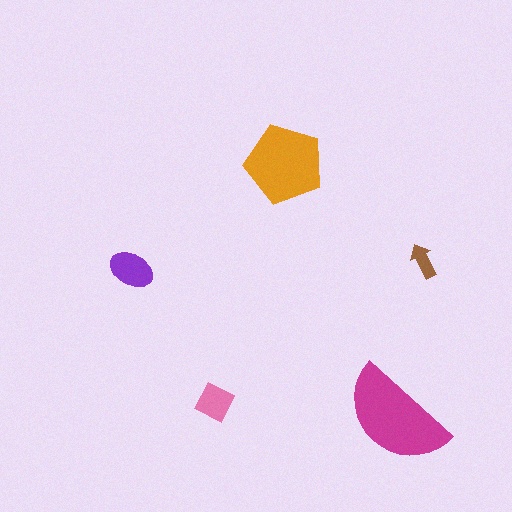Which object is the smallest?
The brown arrow.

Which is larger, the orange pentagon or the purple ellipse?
The orange pentagon.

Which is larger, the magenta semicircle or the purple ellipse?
The magenta semicircle.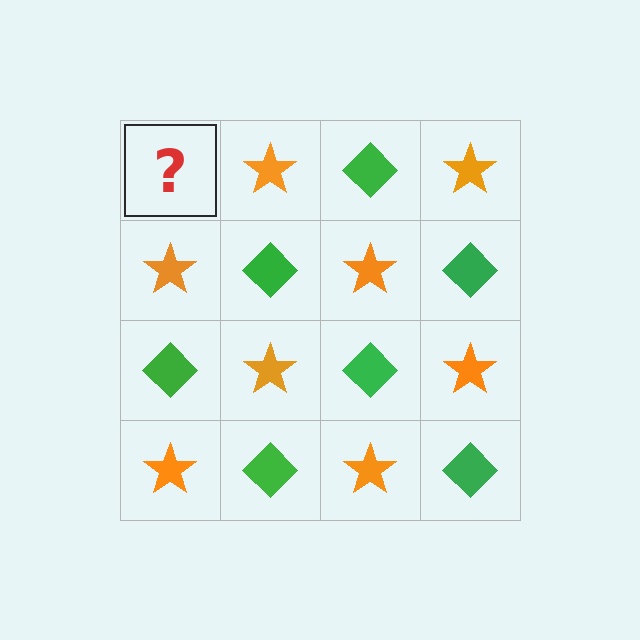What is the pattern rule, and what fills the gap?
The rule is that it alternates green diamond and orange star in a checkerboard pattern. The gap should be filled with a green diamond.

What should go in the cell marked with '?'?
The missing cell should contain a green diamond.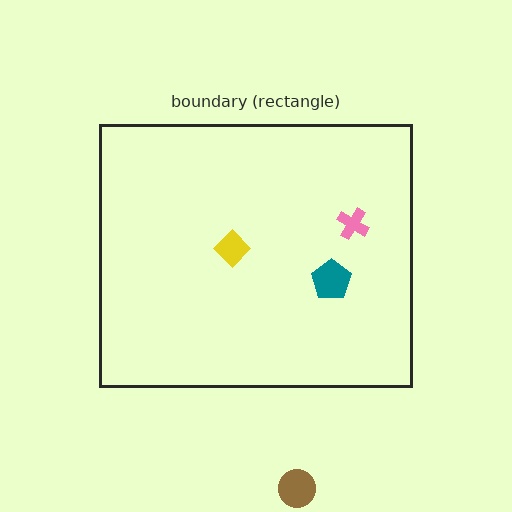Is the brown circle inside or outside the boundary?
Outside.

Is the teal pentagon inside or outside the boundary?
Inside.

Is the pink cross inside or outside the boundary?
Inside.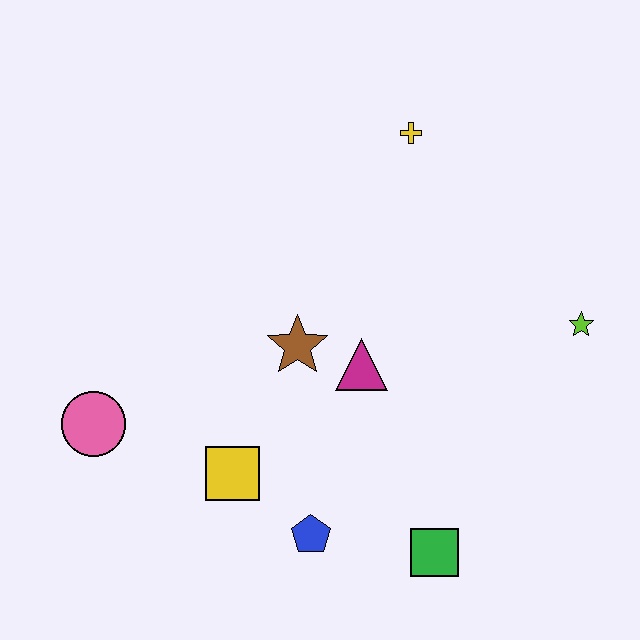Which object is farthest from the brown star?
The lime star is farthest from the brown star.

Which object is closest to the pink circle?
The yellow square is closest to the pink circle.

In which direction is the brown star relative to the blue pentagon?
The brown star is above the blue pentagon.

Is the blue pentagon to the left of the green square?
Yes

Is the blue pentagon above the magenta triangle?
No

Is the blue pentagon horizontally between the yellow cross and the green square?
No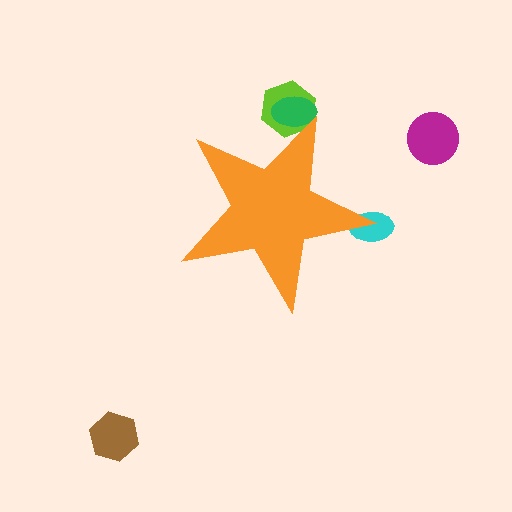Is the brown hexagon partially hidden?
No, the brown hexagon is fully visible.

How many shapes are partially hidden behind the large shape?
3 shapes are partially hidden.